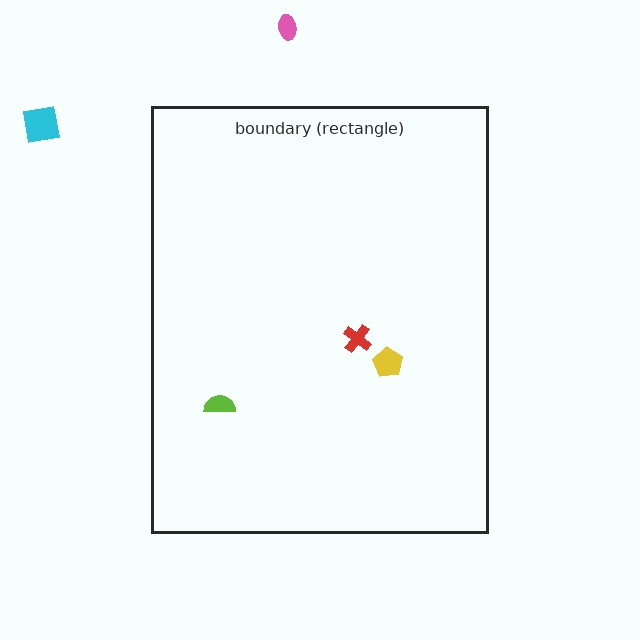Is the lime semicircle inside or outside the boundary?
Inside.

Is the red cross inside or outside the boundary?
Inside.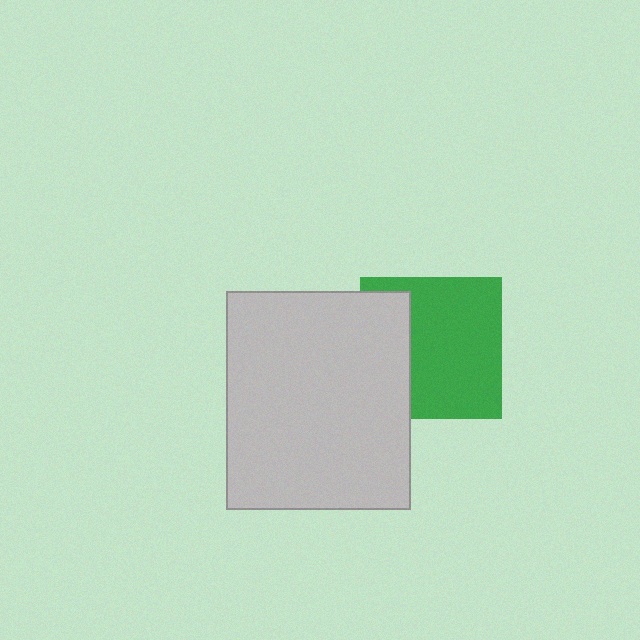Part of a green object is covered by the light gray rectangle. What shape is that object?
It is a square.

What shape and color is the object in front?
The object in front is a light gray rectangle.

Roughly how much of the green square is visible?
Most of it is visible (roughly 67%).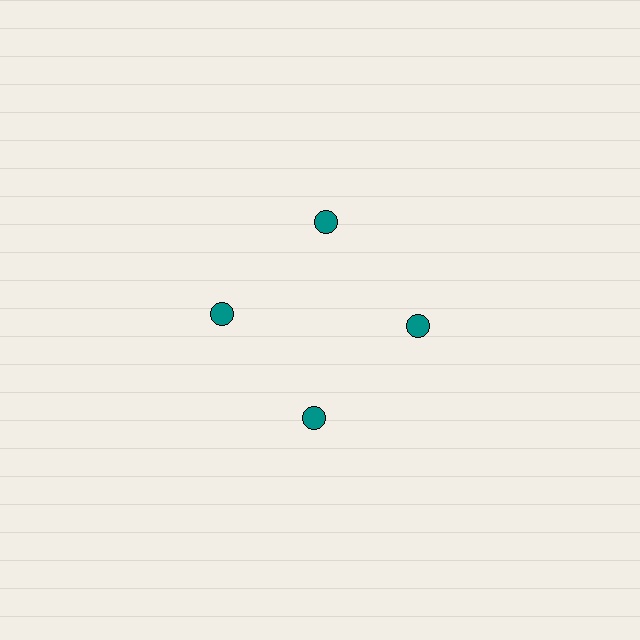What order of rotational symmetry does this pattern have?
This pattern has 4-fold rotational symmetry.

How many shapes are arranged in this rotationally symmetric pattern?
There are 4 shapes, arranged in 4 groups of 1.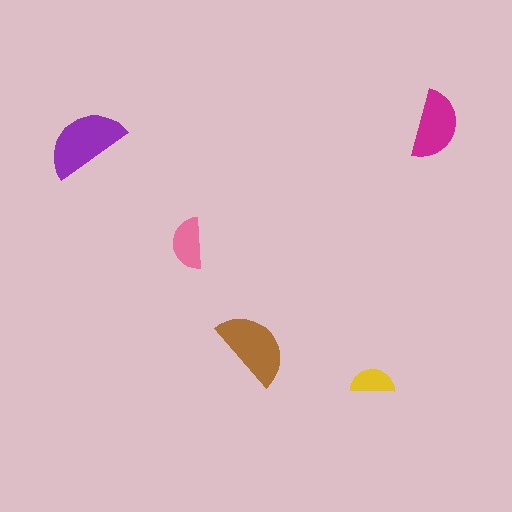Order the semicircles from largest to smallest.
the purple one, the brown one, the magenta one, the pink one, the yellow one.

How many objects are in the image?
There are 5 objects in the image.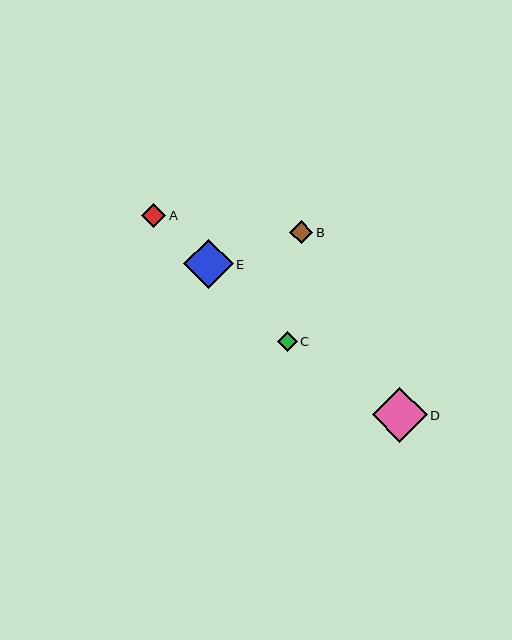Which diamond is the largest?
Diamond D is the largest with a size of approximately 55 pixels.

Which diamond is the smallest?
Diamond C is the smallest with a size of approximately 20 pixels.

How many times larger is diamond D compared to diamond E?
Diamond D is approximately 1.1 times the size of diamond E.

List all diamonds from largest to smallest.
From largest to smallest: D, E, A, B, C.